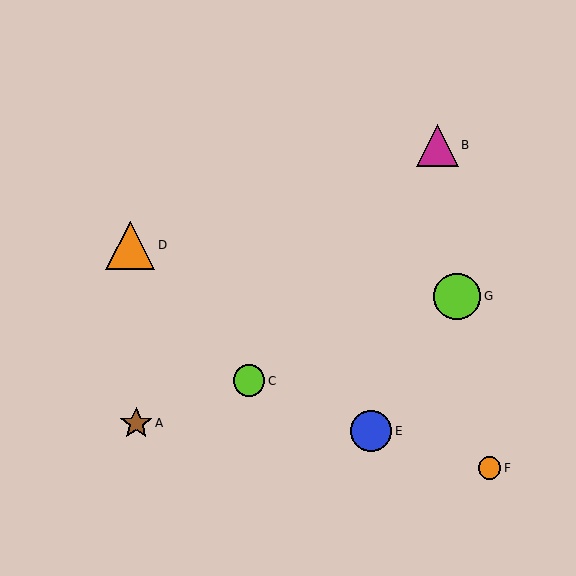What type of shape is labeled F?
Shape F is an orange circle.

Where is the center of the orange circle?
The center of the orange circle is at (489, 468).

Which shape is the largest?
The orange triangle (labeled D) is the largest.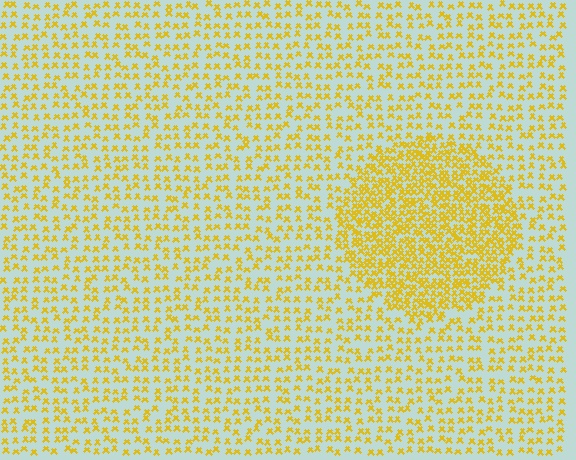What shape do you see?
I see a circle.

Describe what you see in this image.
The image contains small yellow elements arranged at two different densities. A circle-shaped region is visible where the elements are more densely packed than the surrounding area.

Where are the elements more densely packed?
The elements are more densely packed inside the circle boundary.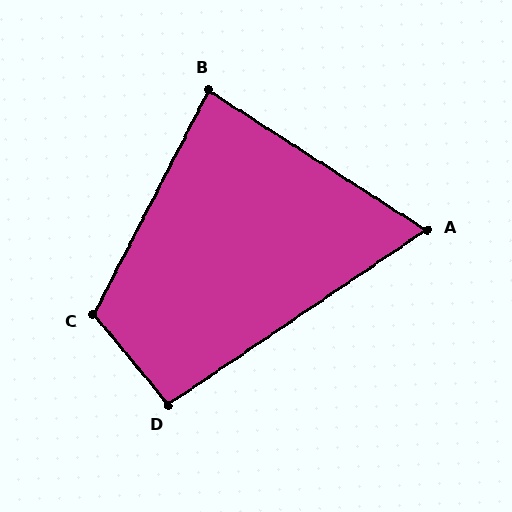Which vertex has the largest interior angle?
C, at approximately 113 degrees.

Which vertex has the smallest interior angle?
A, at approximately 67 degrees.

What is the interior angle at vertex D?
Approximately 96 degrees (obtuse).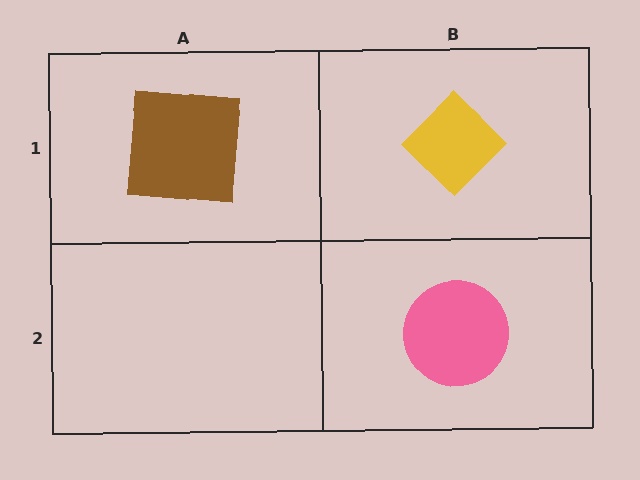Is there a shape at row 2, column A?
No, that cell is empty.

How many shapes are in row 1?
2 shapes.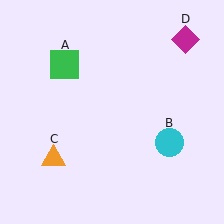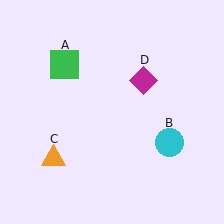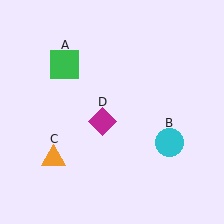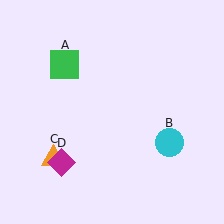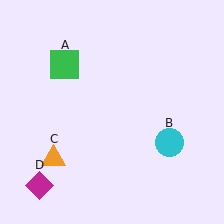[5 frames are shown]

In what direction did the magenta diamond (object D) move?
The magenta diamond (object D) moved down and to the left.